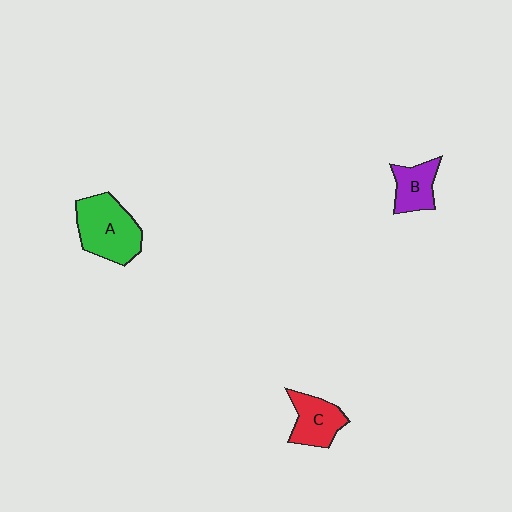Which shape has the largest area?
Shape A (green).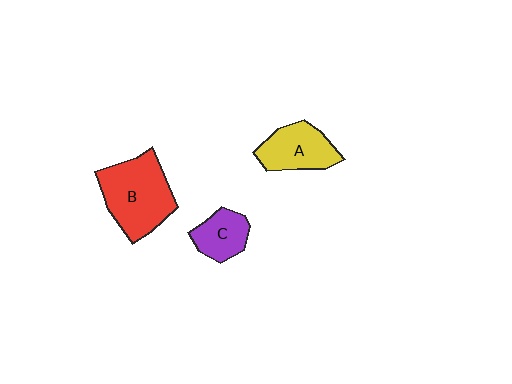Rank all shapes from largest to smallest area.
From largest to smallest: B (red), A (yellow), C (purple).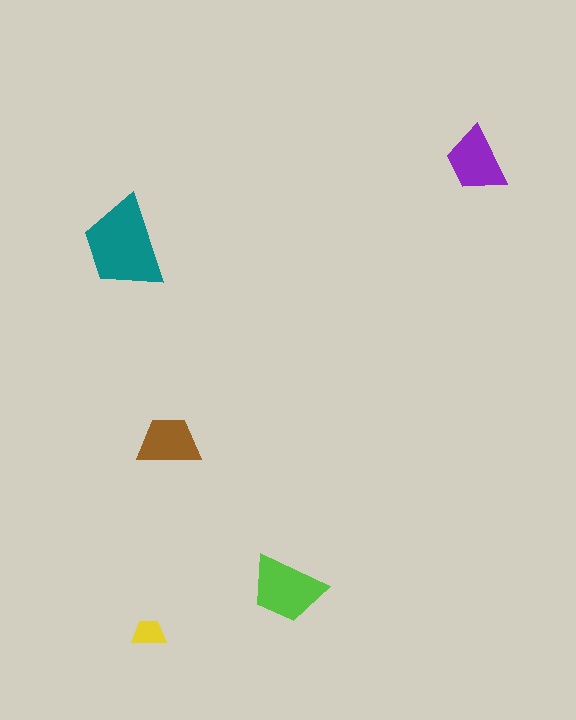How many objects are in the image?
There are 5 objects in the image.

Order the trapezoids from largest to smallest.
the teal one, the lime one, the purple one, the brown one, the yellow one.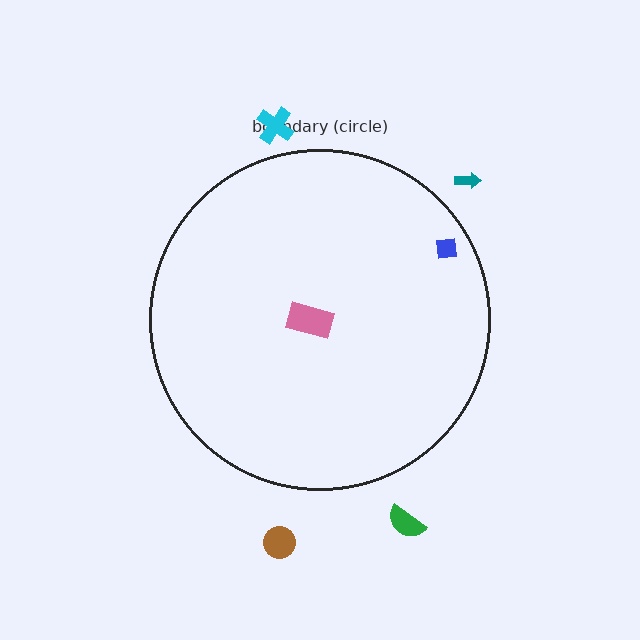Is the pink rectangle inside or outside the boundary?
Inside.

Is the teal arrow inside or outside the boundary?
Outside.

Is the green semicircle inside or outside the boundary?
Outside.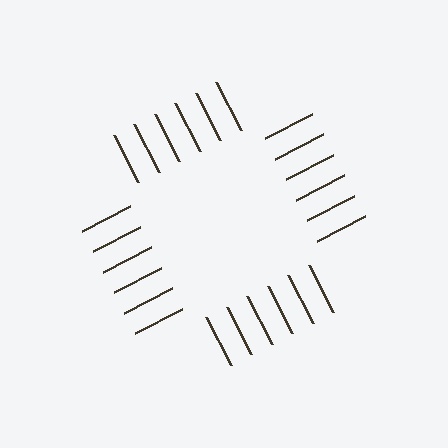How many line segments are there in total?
24 — 6 along each of the 4 edges.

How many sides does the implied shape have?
4 sides — the line-ends trace a square.